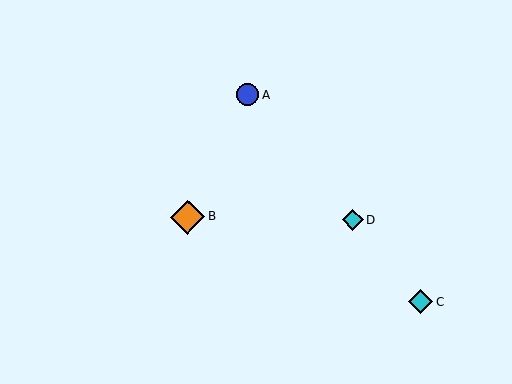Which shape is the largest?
The orange diamond (labeled B) is the largest.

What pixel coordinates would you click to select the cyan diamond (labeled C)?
Click at (420, 301) to select the cyan diamond C.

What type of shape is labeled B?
Shape B is an orange diamond.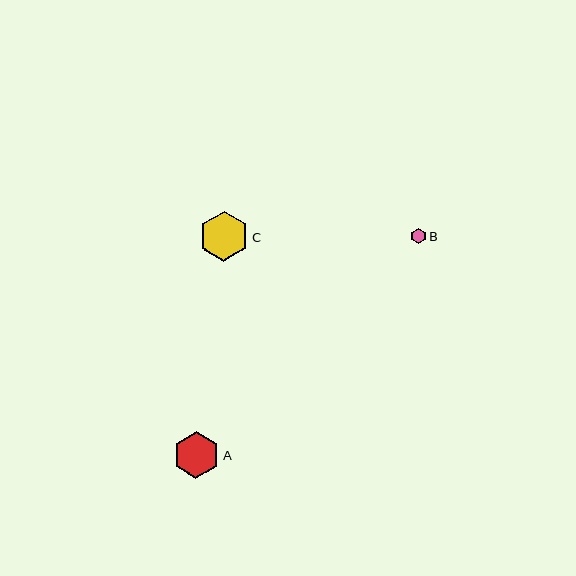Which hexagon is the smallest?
Hexagon B is the smallest with a size of approximately 16 pixels.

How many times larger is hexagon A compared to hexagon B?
Hexagon A is approximately 3.0 times the size of hexagon B.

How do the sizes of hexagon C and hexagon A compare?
Hexagon C and hexagon A are approximately the same size.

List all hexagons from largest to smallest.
From largest to smallest: C, A, B.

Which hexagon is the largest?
Hexagon C is the largest with a size of approximately 50 pixels.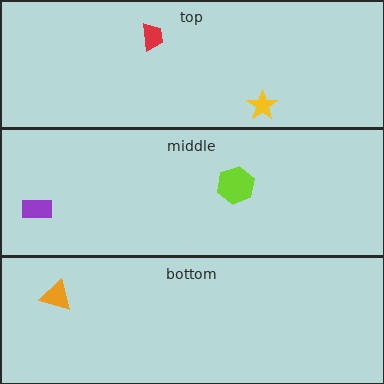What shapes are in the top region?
The yellow star, the red trapezoid.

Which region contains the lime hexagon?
The middle region.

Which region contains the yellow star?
The top region.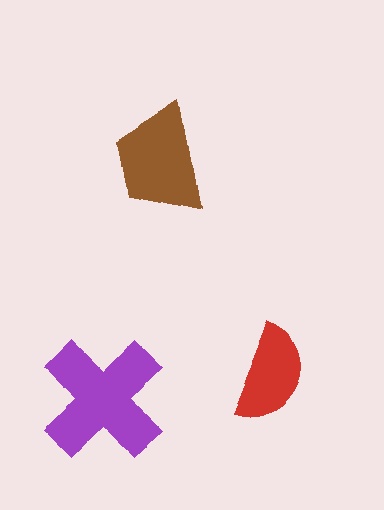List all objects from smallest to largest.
The red semicircle, the brown trapezoid, the purple cross.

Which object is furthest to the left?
The purple cross is leftmost.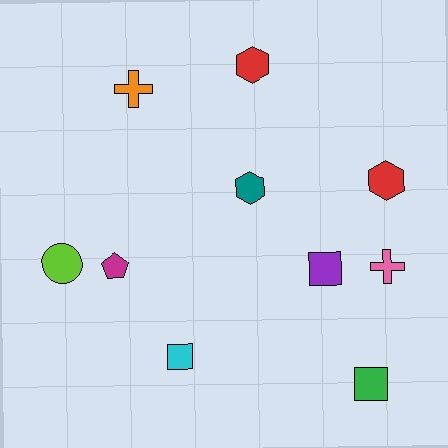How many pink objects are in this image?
There is 1 pink object.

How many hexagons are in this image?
There are 3 hexagons.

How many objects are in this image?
There are 10 objects.